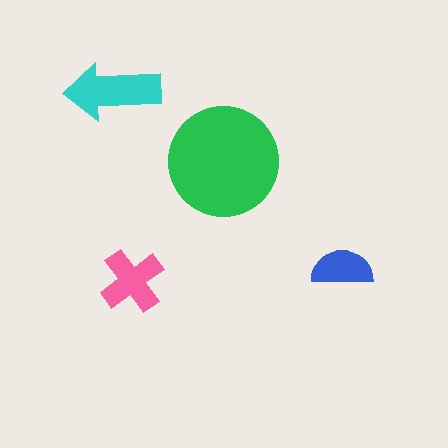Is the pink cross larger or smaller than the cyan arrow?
Smaller.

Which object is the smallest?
The blue semicircle.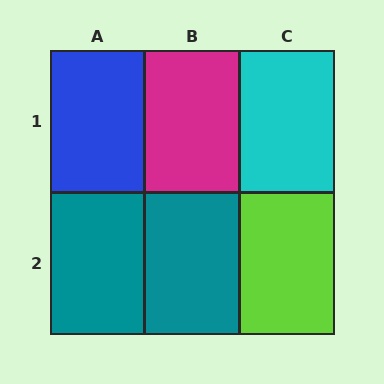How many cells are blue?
1 cell is blue.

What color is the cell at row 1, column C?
Cyan.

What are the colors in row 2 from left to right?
Teal, teal, lime.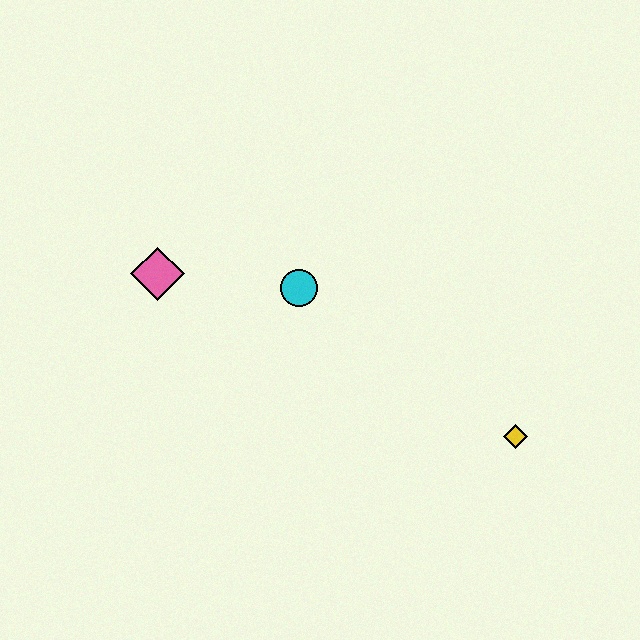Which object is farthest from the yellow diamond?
The pink diamond is farthest from the yellow diamond.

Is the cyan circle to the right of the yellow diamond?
No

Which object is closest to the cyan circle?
The pink diamond is closest to the cyan circle.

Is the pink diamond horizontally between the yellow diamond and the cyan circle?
No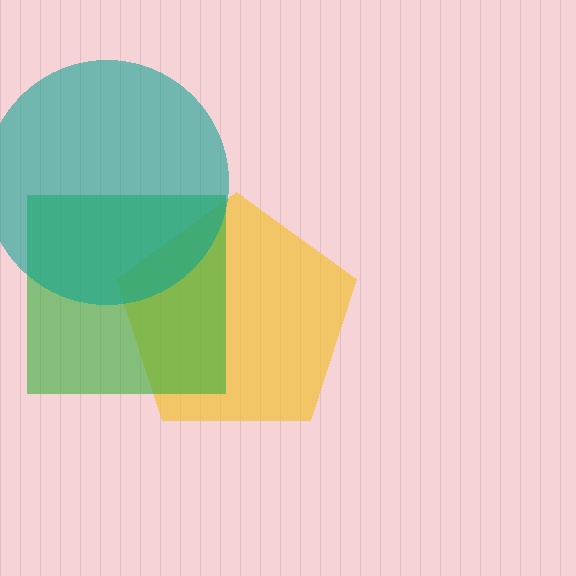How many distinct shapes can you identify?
There are 3 distinct shapes: a yellow pentagon, a green square, a teal circle.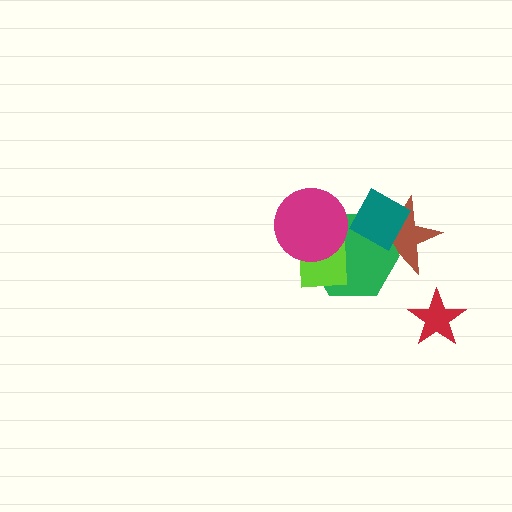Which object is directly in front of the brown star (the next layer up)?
The green hexagon is directly in front of the brown star.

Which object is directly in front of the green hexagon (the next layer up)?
The lime square is directly in front of the green hexagon.